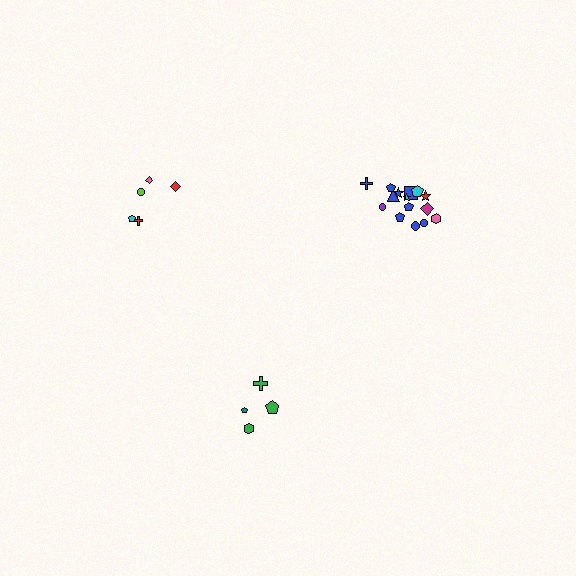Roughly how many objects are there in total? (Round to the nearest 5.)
Roughly 25 objects in total.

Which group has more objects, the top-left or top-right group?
The top-right group.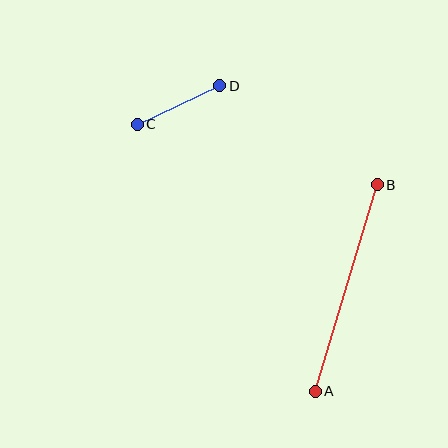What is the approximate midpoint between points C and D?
The midpoint is at approximately (178, 105) pixels.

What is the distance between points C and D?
The distance is approximately 91 pixels.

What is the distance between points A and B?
The distance is approximately 216 pixels.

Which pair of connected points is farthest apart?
Points A and B are farthest apart.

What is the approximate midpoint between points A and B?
The midpoint is at approximately (346, 288) pixels.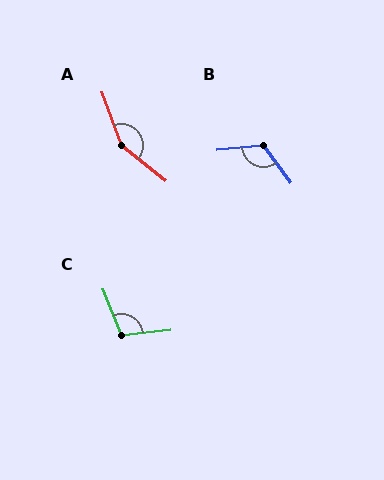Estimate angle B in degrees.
Approximately 121 degrees.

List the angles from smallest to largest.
C (105°), B (121°), A (149°).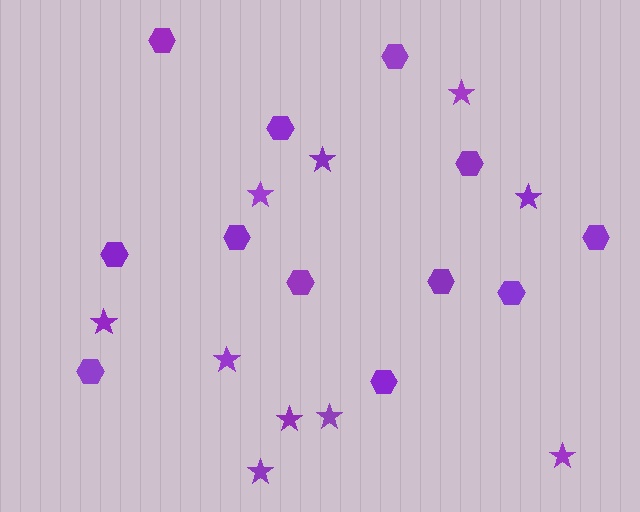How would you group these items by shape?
There are 2 groups: one group of stars (10) and one group of hexagons (12).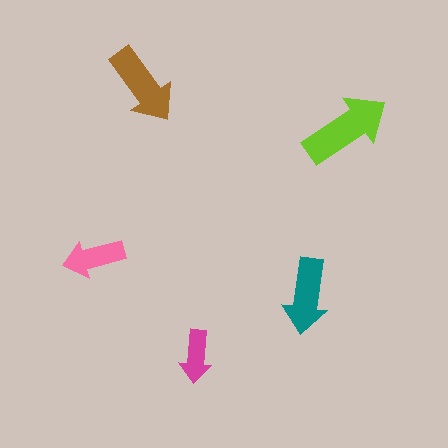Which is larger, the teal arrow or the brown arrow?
The brown one.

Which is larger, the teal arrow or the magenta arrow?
The teal one.